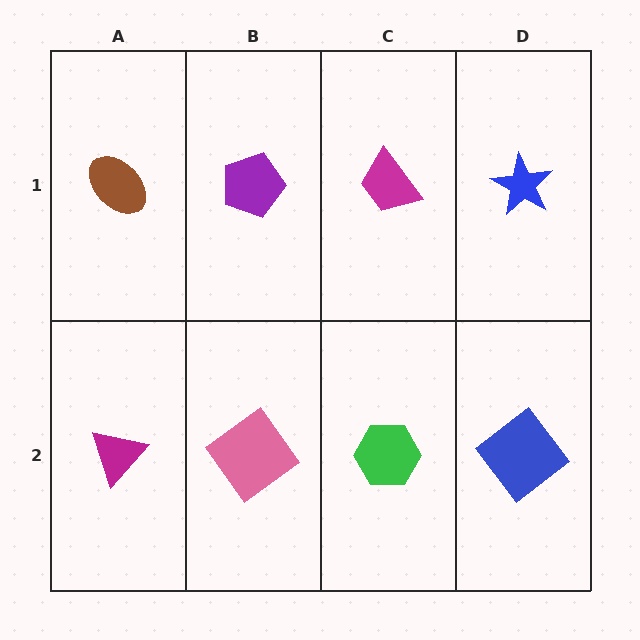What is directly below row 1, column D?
A blue diamond.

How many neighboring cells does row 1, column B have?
3.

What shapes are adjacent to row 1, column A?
A magenta triangle (row 2, column A), a purple pentagon (row 1, column B).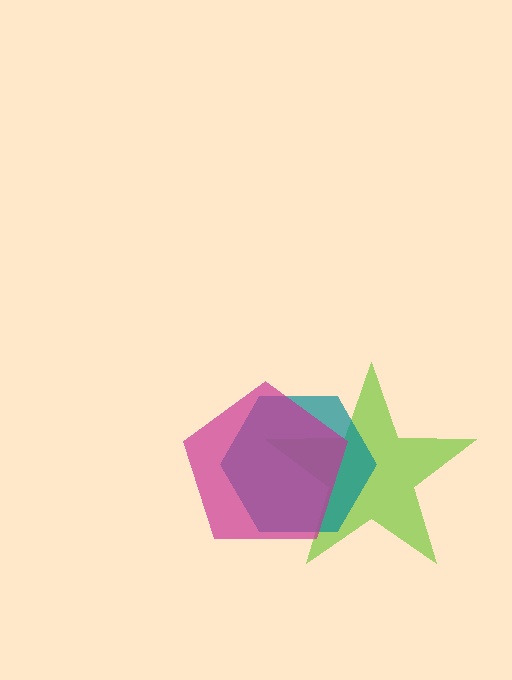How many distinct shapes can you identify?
There are 3 distinct shapes: a lime star, a teal hexagon, a magenta pentagon.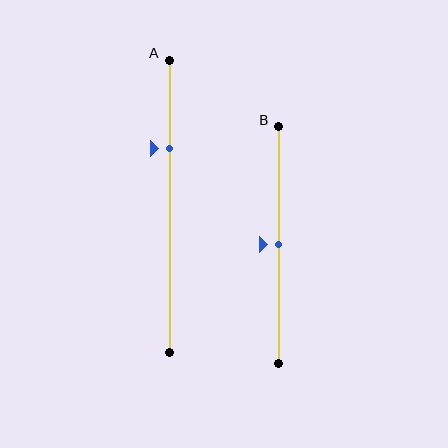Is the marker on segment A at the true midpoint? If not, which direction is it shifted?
No, the marker on segment A is shifted upward by about 20% of the segment length.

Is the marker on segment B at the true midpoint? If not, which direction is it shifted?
Yes, the marker on segment B is at the true midpoint.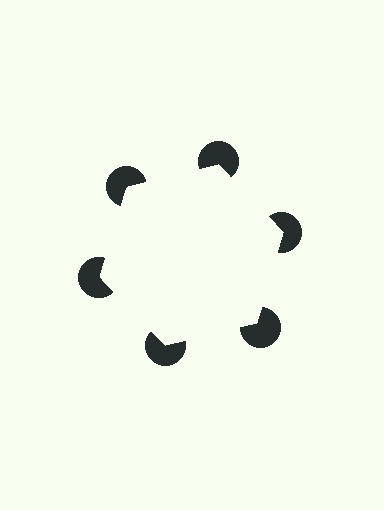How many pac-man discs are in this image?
There are 6 — one at each vertex of the illusory hexagon.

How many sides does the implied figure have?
6 sides.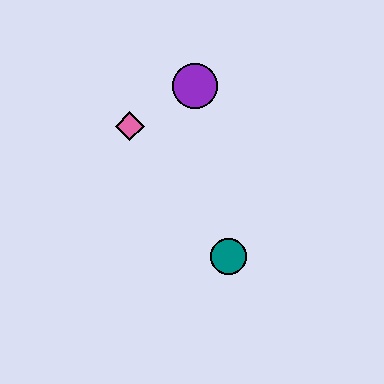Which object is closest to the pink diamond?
The purple circle is closest to the pink diamond.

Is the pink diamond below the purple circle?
Yes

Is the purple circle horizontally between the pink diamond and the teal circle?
Yes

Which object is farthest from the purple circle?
The teal circle is farthest from the purple circle.